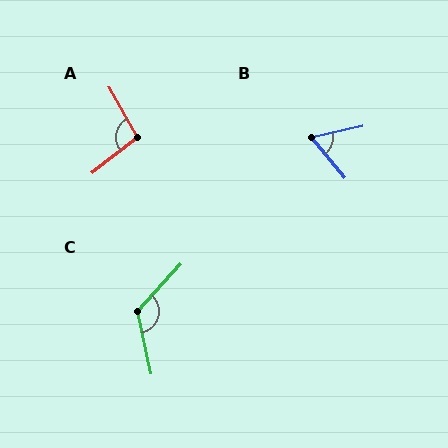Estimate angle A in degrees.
Approximately 99 degrees.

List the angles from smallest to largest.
B (63°), A (99°), C (125°).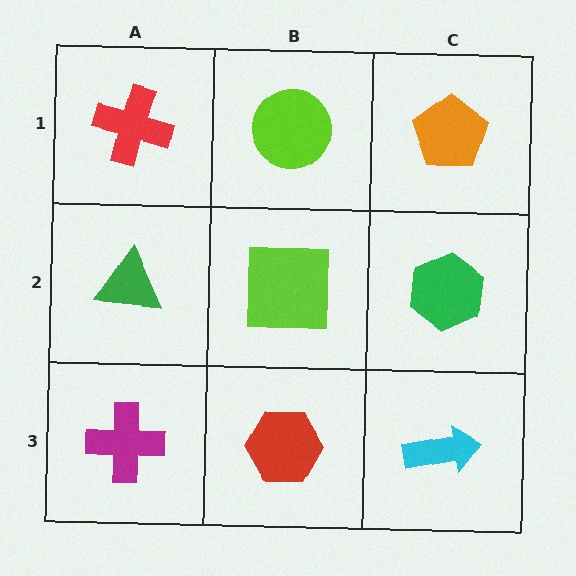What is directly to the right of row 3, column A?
A red hexagon.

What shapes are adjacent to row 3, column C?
A green hexagon (row 2, column C), a red hexagon (row 3, column B).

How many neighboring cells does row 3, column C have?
2.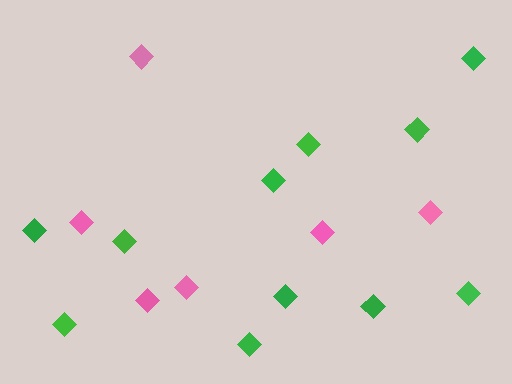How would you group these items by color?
There are 2 groups: one group of pink diamonds (6) and one group of green diamonds (11).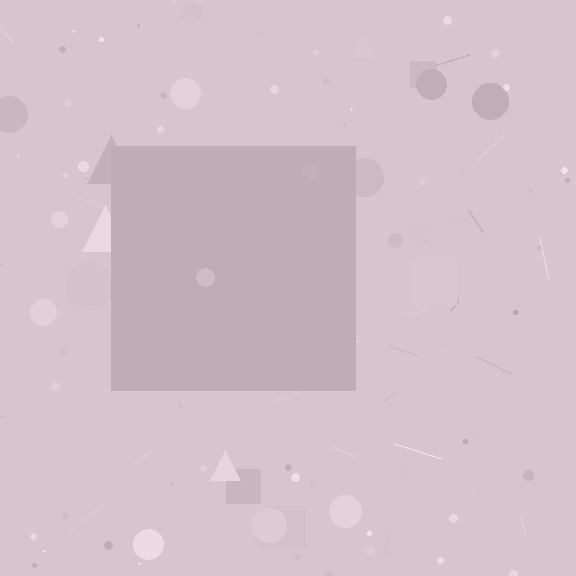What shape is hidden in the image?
A square is hidden in the image.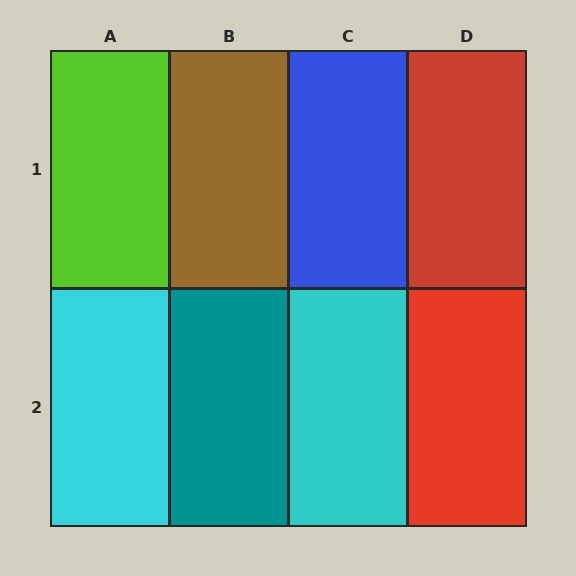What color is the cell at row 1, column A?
Lime.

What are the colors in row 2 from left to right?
Cyan, teal, cyan, red.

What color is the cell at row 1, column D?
Red.